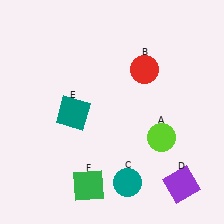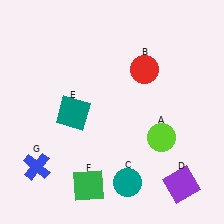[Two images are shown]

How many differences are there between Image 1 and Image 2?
There is 1 difference between the two images.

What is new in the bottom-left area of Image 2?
A blue cross (G) was added in the bottom-left area of Image 2.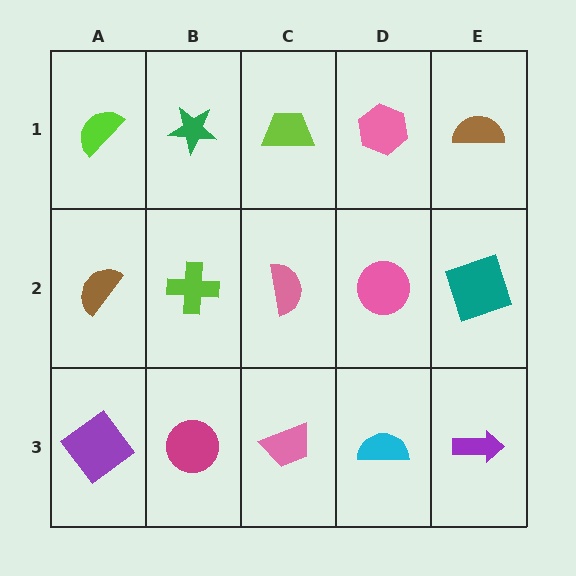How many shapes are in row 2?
5 shapes.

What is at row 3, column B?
A magenta circle.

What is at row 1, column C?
A lime trapezoid.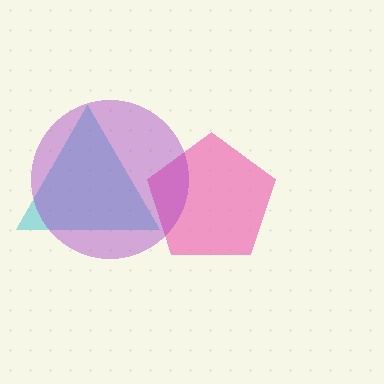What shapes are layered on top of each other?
The layered shapes are: a pink pentagon, a cyan triangle, a purple circle.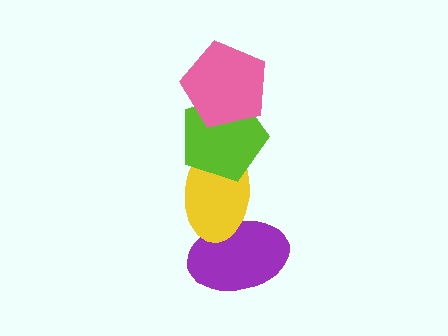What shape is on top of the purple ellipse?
The yellow ellipse is on top of the purple ellipse.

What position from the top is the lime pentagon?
The lime pentagon is 2nd from the top.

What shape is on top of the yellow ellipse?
The lime pentagon is on top of the yellow ellipse.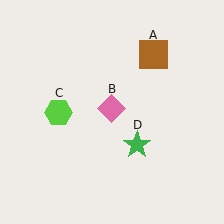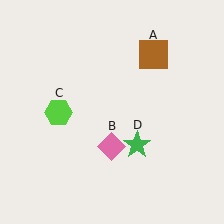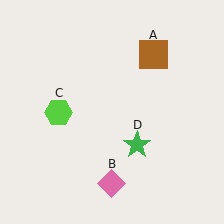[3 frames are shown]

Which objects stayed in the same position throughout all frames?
Brown square (object A) and lime hexagon (object C) and green star (object D) remained stationary.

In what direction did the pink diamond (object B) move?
The pink diamond (object B) moved down.